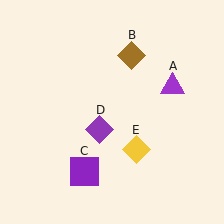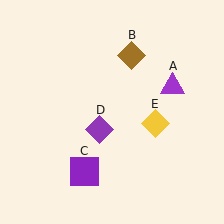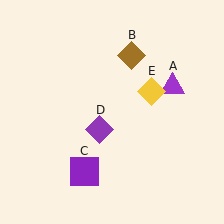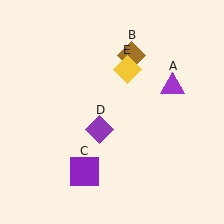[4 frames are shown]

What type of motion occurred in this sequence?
The yellow diamond (object E) rotated counterclockwise around the center of the scene.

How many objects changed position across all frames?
1 object changed position: yellow diamond (object E).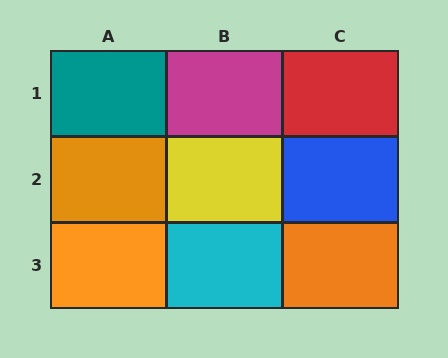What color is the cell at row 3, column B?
Cyan.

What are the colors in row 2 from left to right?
Orange, yellow, blue.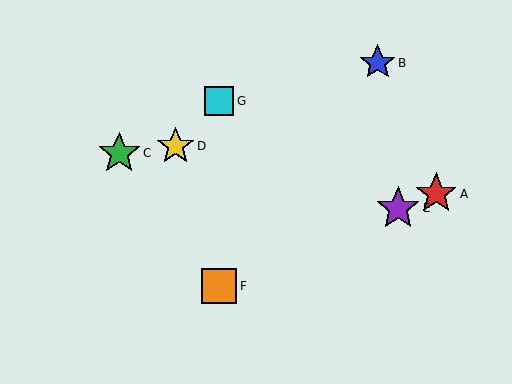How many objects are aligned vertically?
2 objects (F, G) are aligned vertically.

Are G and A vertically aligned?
No, G is at x≈219 and A is at x≈436.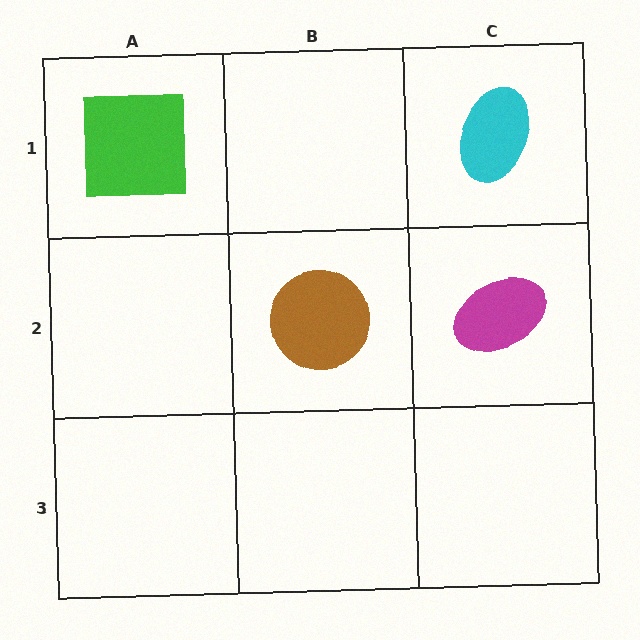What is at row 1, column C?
A cyan ellipse.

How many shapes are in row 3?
0 shapes.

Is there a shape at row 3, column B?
No, that cell is empty.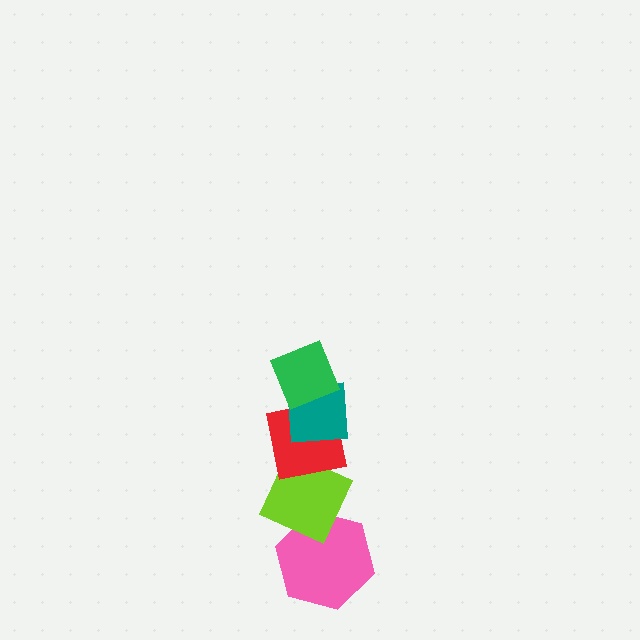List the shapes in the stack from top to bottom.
From top to bottom: the green diamond, the teal square, the red square, the lime diamond, the pink hexagon.